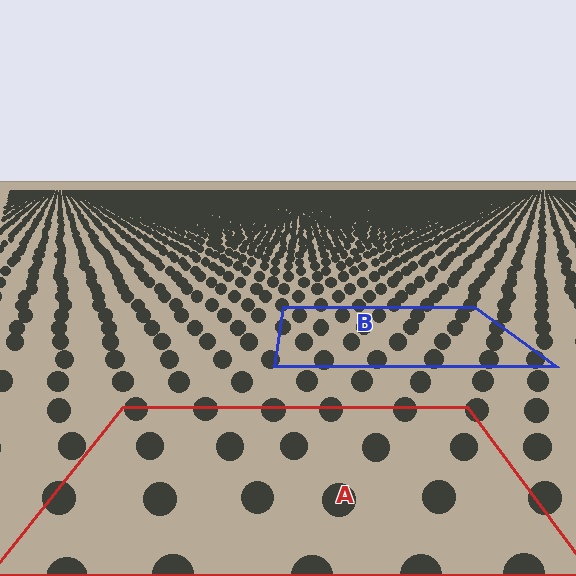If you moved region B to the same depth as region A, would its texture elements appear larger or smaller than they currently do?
They would appear larger. At a closer depth, the same texture elements are projected at a bigger on-screen size.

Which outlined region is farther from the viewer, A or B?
Region B is farther from the viewer — the texture elements inside it appear smaller and more densely packed.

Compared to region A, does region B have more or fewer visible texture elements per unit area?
Region B has more texture elements per unit area — they are packed more densely because it is farther away.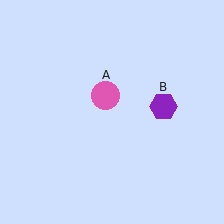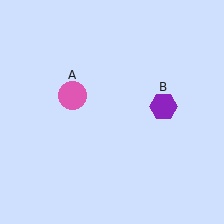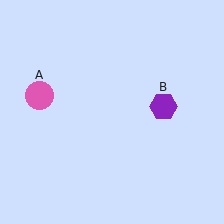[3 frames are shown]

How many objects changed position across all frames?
1 object changed position: pink circle (object A).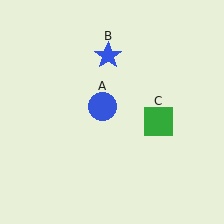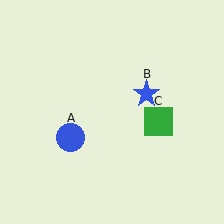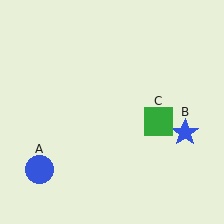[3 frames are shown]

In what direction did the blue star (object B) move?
The blue star (object B) moved down and to the right.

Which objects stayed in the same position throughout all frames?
Green square (object C) remained stationary.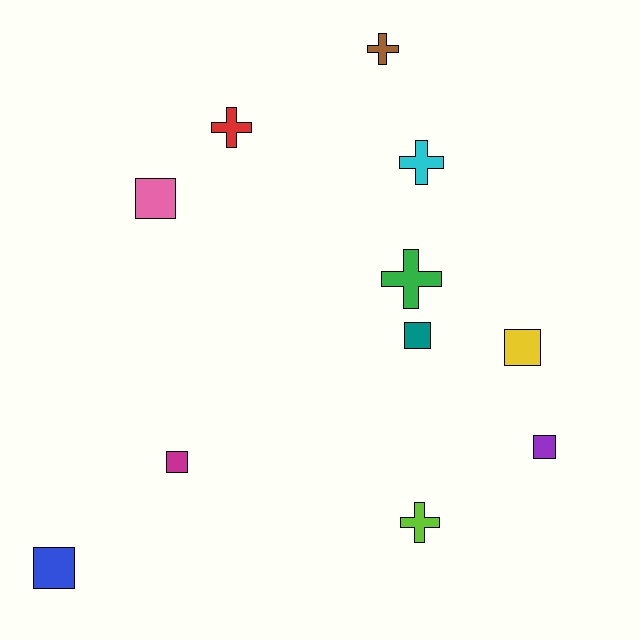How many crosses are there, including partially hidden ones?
There are 5 crosses.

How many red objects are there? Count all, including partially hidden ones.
There is 1 red object.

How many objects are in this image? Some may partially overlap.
There are 11 objects.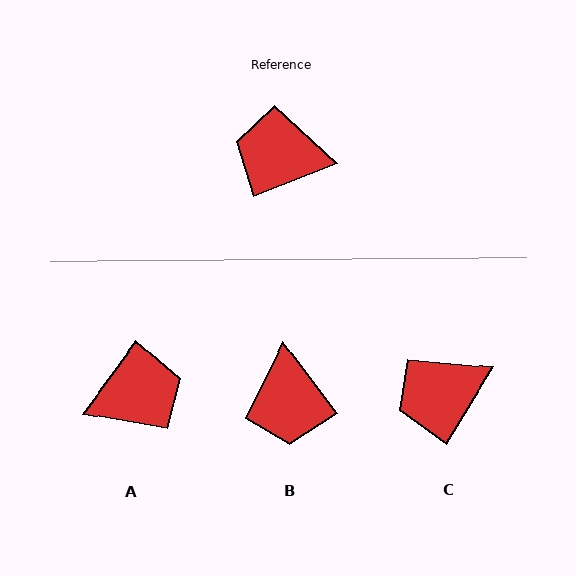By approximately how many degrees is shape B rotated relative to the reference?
Approximately 106 degrees counter-clockwise.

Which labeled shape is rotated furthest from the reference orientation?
A, about 148 degrees away.